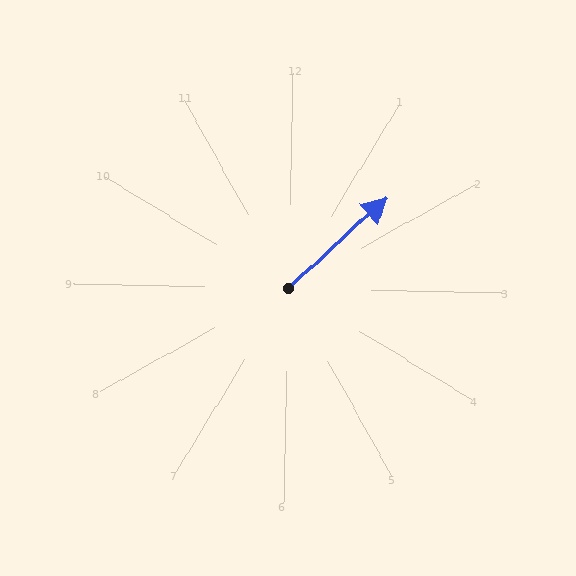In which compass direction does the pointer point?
Northeast.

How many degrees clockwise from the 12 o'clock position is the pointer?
Approximately 46 degrees.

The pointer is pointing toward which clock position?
Roughly 2 o'clock.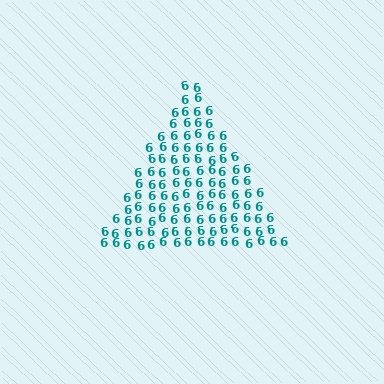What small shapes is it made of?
It is made of small digit 6's.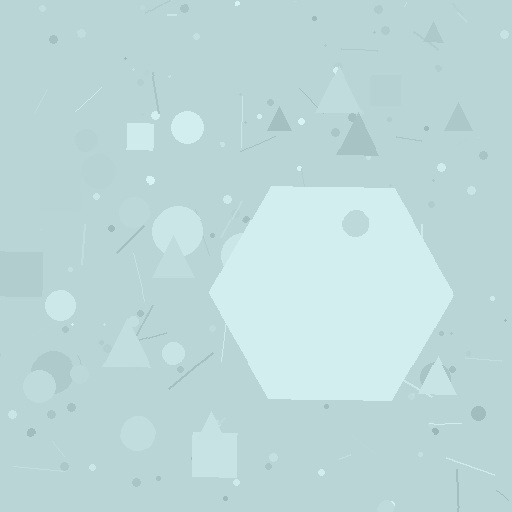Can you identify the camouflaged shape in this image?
The camouflaged shape is a hexagon.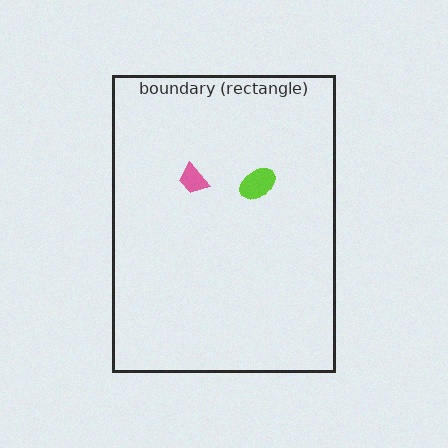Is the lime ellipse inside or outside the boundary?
Inside.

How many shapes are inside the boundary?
2 inside, 0 outside.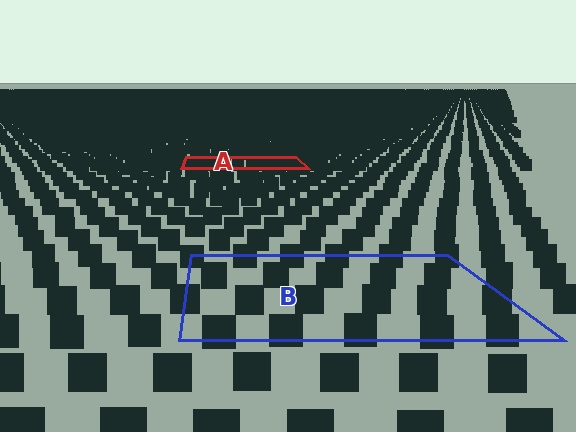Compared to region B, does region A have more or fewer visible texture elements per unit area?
Region A has more texture elements per unit area — they are packed more densely because it is farther away.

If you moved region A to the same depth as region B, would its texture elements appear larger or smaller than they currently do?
They would appear larger. At a closer depth, the same texture elements are projected at a bigger on-screen size.